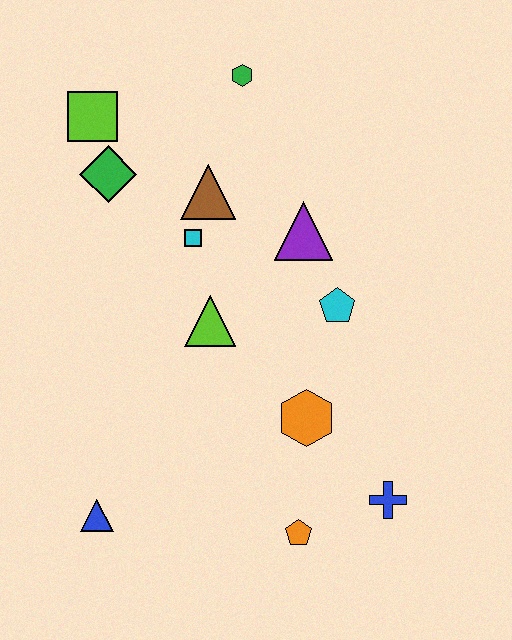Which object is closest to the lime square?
The green diamond is closest to the lime square.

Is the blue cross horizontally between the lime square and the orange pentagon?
No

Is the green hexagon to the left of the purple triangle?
Yes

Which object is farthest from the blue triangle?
The green hexagon is farthest from the blue triangle.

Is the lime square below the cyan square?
No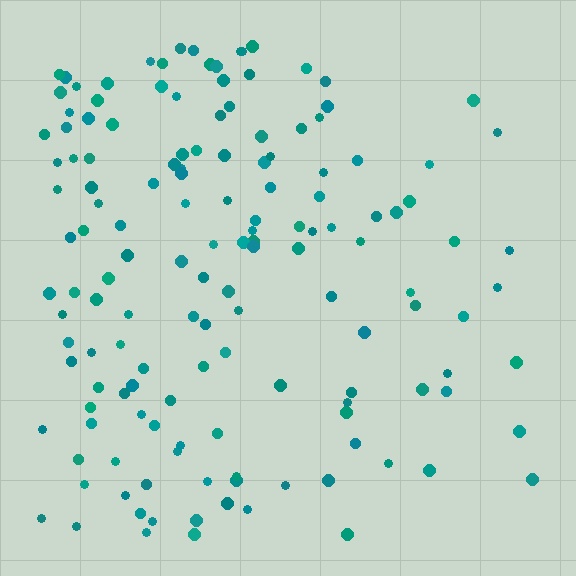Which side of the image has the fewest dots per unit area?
The right.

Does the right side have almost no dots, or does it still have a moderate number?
Still a moderate number, just noticeably fewer than the left.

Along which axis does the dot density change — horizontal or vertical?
Horizontal.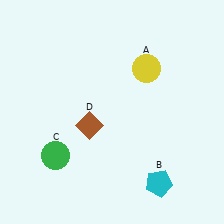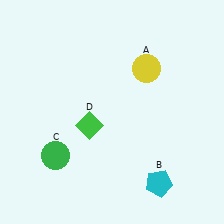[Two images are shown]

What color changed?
The diamond (D) changed from brown in Image 1 to green in Image 2.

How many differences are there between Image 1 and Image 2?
There is 1 difference between the two images.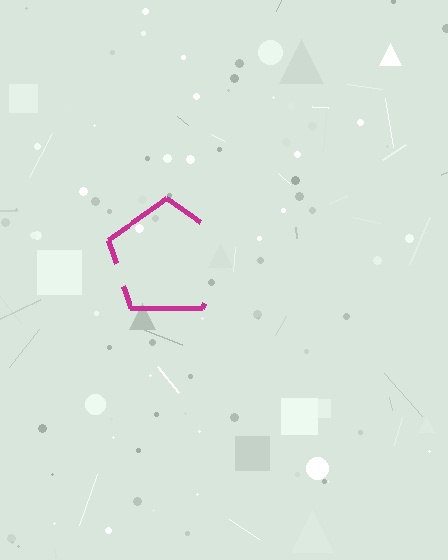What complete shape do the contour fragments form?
The contour fragments form a pentagon.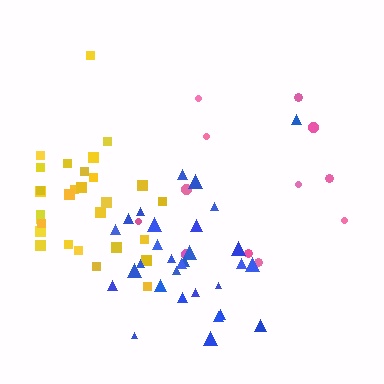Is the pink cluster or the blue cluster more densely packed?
Blue.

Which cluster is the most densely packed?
Blue.